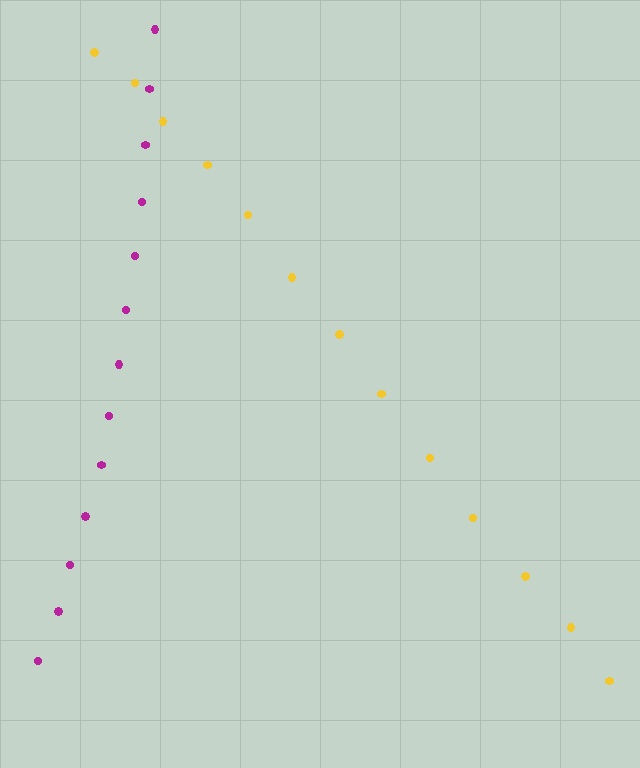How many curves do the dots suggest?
There are 2 distinct paths.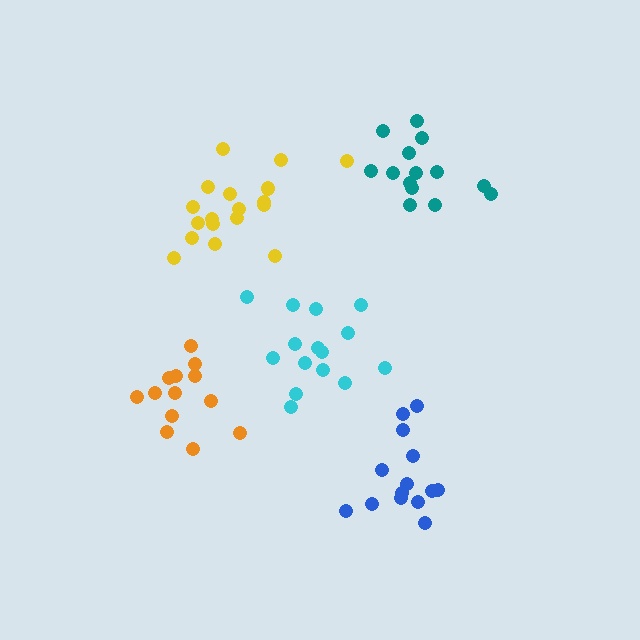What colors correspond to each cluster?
The clusters are colored: blue, yellow, cyan, orange, teal.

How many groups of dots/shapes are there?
There are 5 groups.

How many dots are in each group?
Group 1: 14 dots, Group 2: 18 dots, Group 3: 15 dots, Group 4: 13 dots, Group 5: 14 dots (74 total).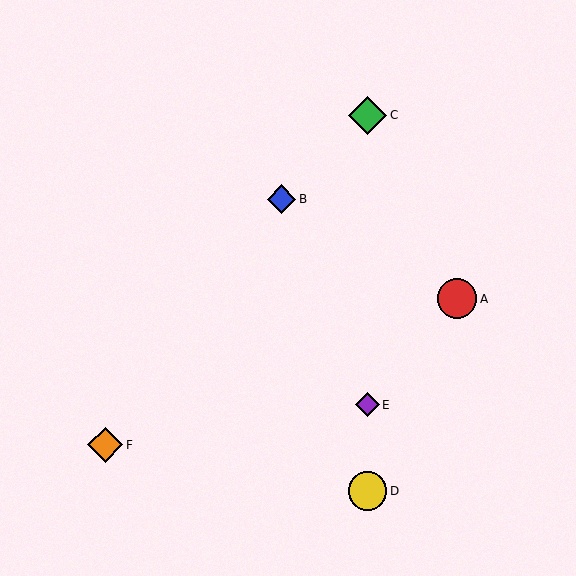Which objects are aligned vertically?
Objects C, D, E are aligned vertically.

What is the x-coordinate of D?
Object D is at x≈368.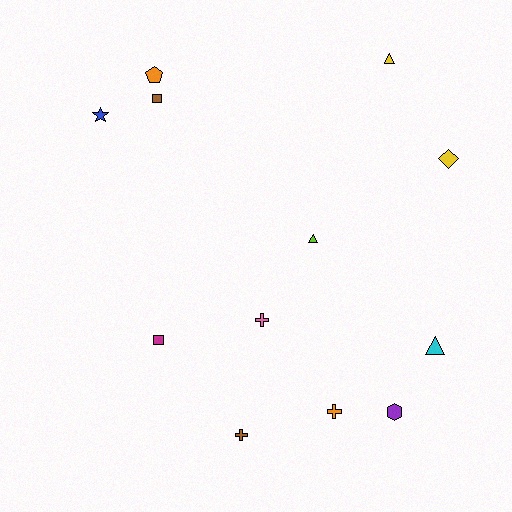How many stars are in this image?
There is 1 star.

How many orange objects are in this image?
There are 2 orange objects.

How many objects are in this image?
There are 12 objects.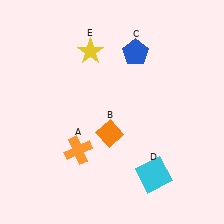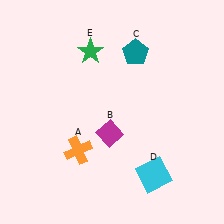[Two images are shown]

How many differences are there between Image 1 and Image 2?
There are 3 differences between the two images.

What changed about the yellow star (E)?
In Image 1, E is yellow. In Image 2, it changed to green.